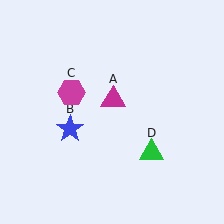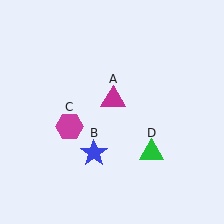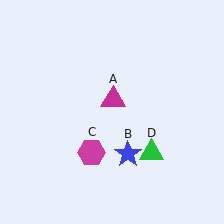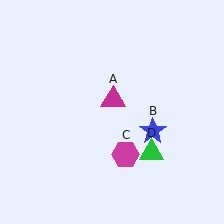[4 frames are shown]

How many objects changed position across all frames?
2 objects changed position: blue star (object B), magenta hexagon (object C).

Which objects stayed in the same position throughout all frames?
Magenta triangle (object A) and green triangle (object D) remained stationary.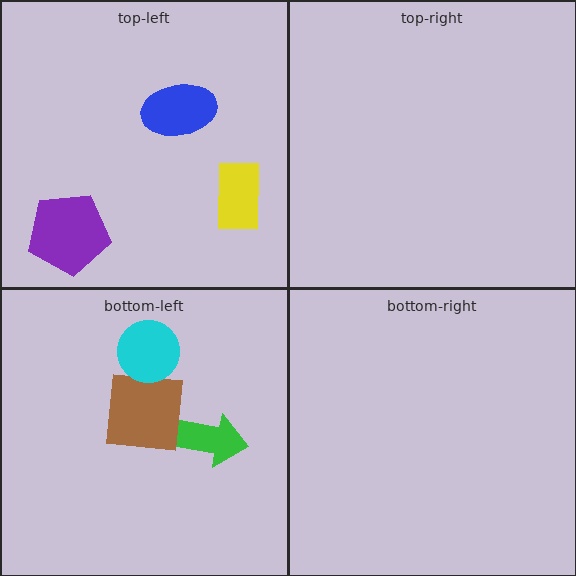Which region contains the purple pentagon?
The top-left region.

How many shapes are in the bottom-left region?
3.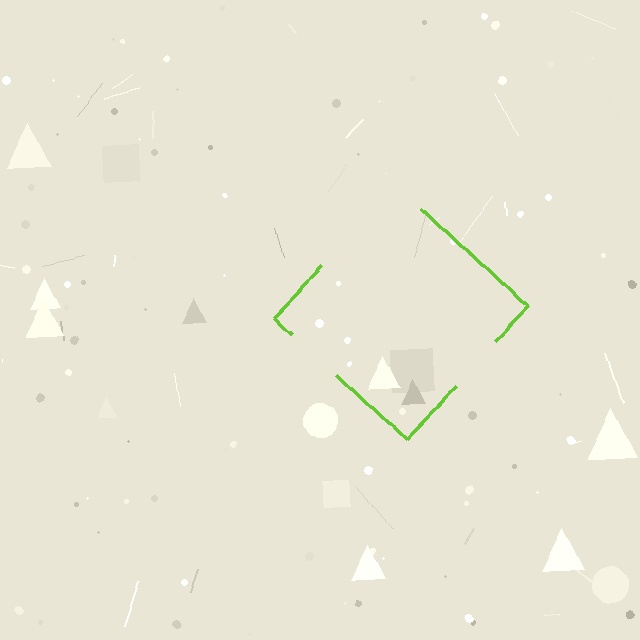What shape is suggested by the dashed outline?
The dashed outline suggests a diamond.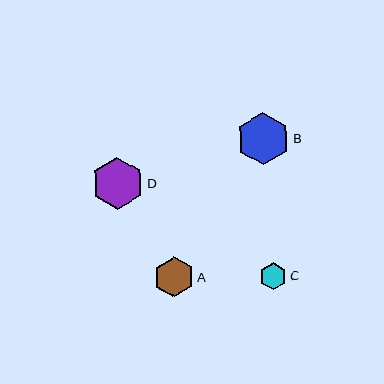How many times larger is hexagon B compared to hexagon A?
Hexagon B is approximately 1.3 times the size of hexagon A.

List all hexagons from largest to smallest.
From largest to smallest: D, B, A, C.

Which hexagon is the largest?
Hexagon D is the largest with a size of approximately 53 pixels.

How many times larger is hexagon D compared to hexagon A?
Hexagon D is approximately 1.3 times the size of hexagon A.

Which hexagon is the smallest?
Hexagon C is the smallest with a size of approximately 27 pixels.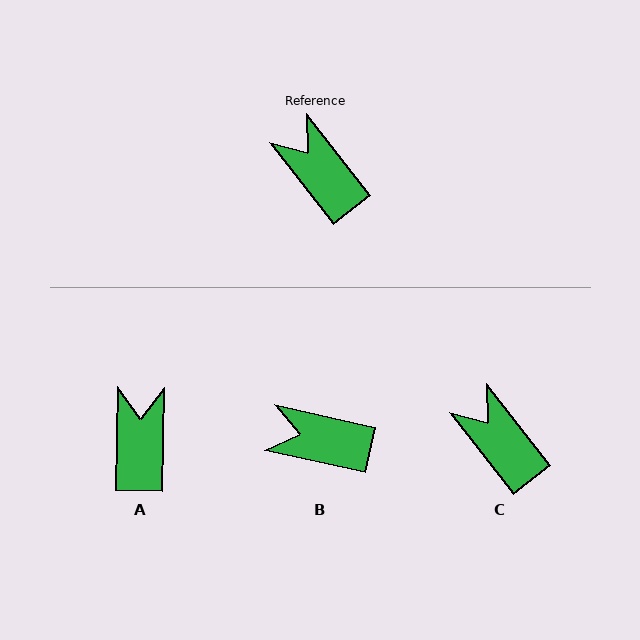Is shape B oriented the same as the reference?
No, it is off by about 39 degrees.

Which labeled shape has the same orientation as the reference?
C.